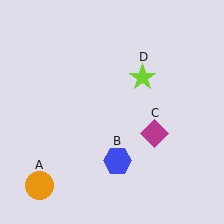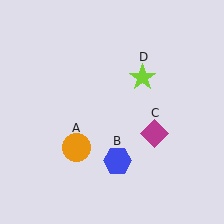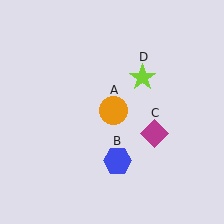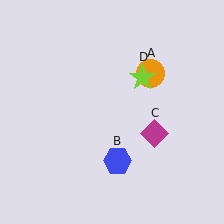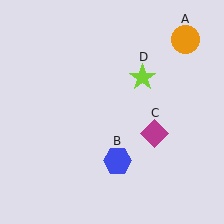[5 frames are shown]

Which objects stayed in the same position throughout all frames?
Blue hexagon (object B) and magenta diamond (object C) and lime star (object D) remained stationary.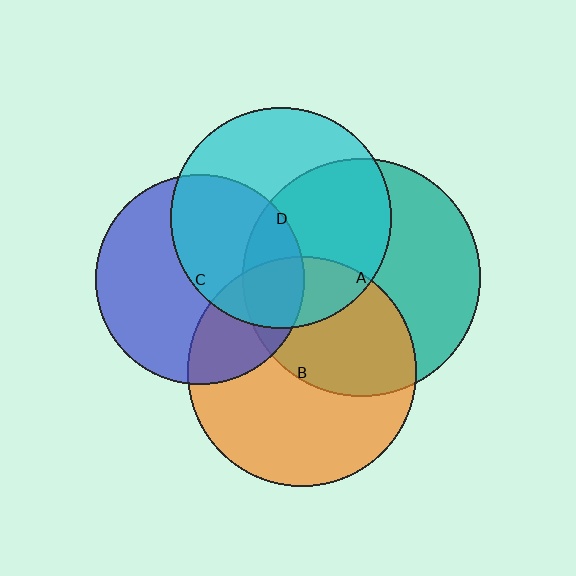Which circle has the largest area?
Circle A (teal).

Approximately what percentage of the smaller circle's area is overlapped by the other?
Approximately 45%.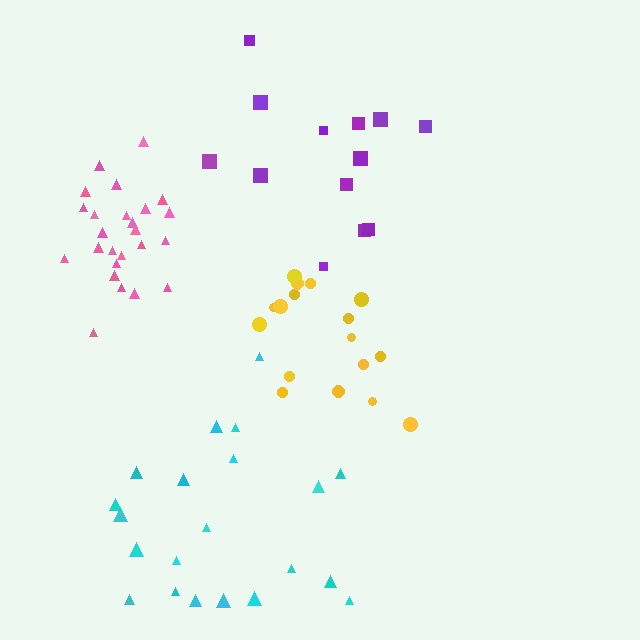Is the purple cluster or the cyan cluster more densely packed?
Purple.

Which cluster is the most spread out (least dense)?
Cyan.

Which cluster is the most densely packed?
Pink.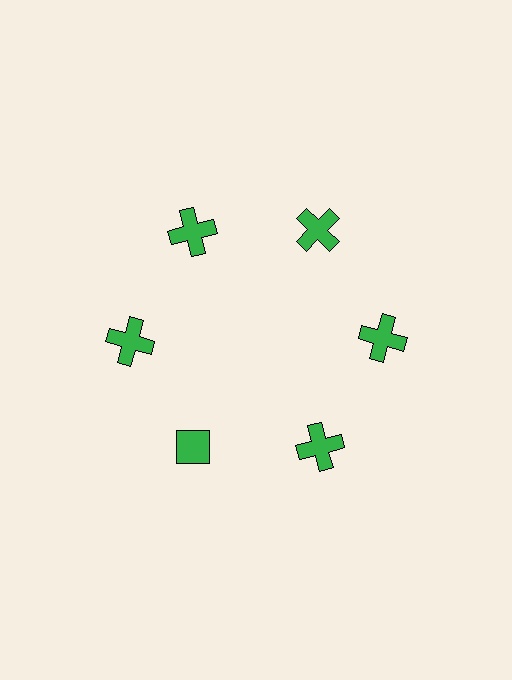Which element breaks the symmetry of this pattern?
The green diamond at roughly the 7 o'clock position breaks the symmetry. All other shapes are green crosses.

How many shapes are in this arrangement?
There are 6 shapes arranged in a ring pattern.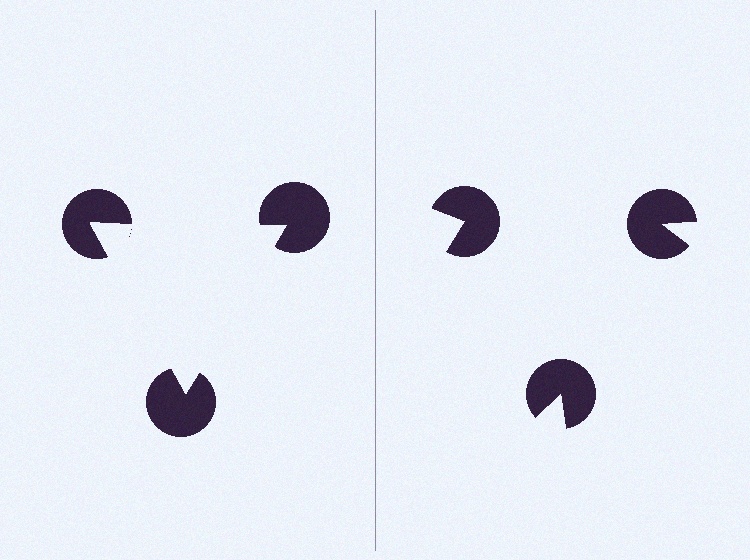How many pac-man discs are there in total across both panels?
6 — 3 on each side.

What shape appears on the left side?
An illusory triangle.